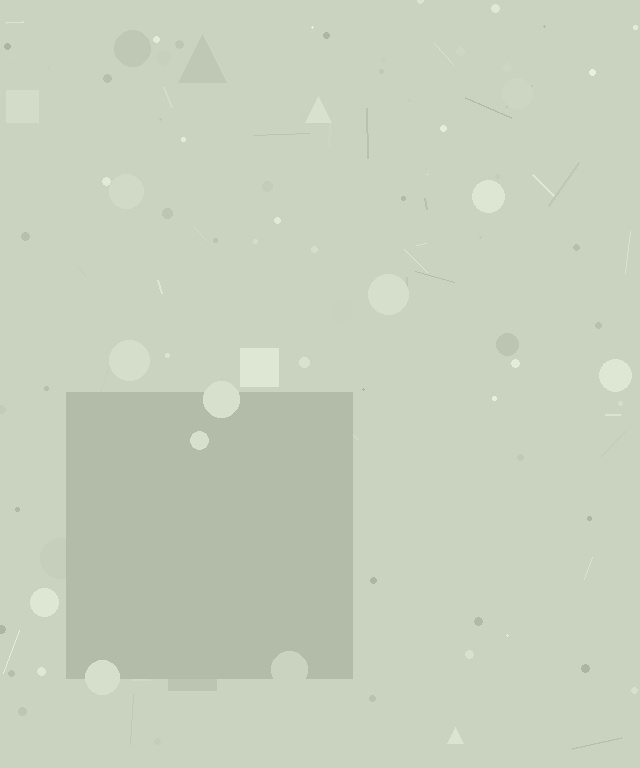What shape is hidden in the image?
A square is hidden in the image.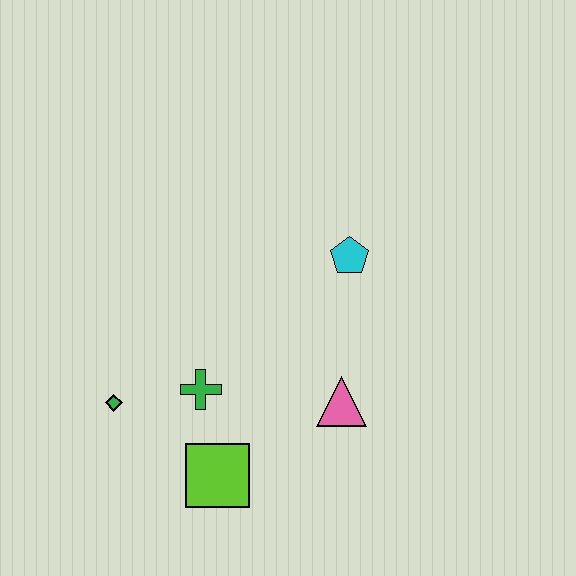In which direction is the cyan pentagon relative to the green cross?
The cyan pentagon is to the right of the green cross.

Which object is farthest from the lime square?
The cyan pentagon is farthest from the lime square.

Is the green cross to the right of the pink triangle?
No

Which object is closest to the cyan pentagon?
The pink triangle is closest to the cyan pentagon.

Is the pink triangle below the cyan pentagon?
Yes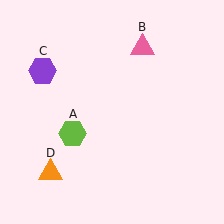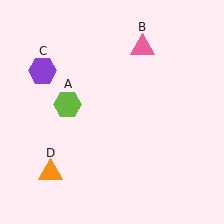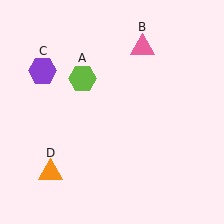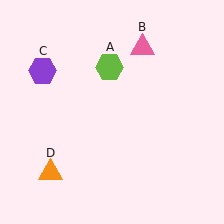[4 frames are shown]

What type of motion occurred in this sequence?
The lime hexagon (object A) rotated clockwise around the center of the scene.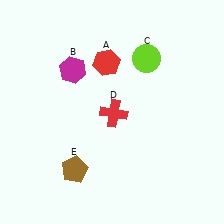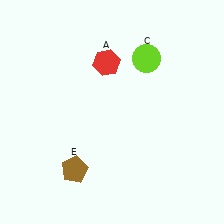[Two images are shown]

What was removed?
The red cross (D), the magenta hexagon (B) were removed in Image 2.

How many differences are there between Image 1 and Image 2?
There are 2 differences between the two images.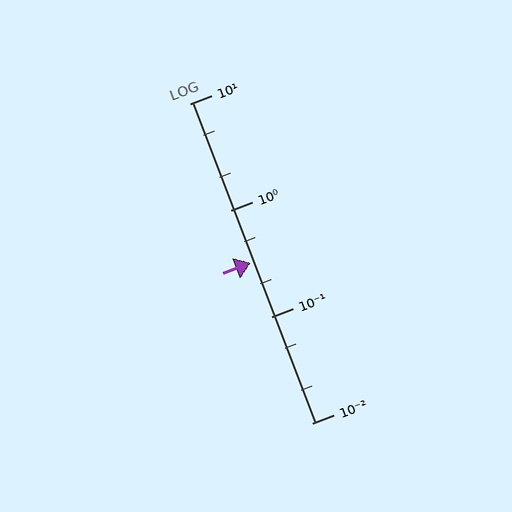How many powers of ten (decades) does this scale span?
The scale spans 3 decades, from 0.01 to 10.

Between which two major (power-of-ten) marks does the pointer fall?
The pointer is between 0.1 and 1.